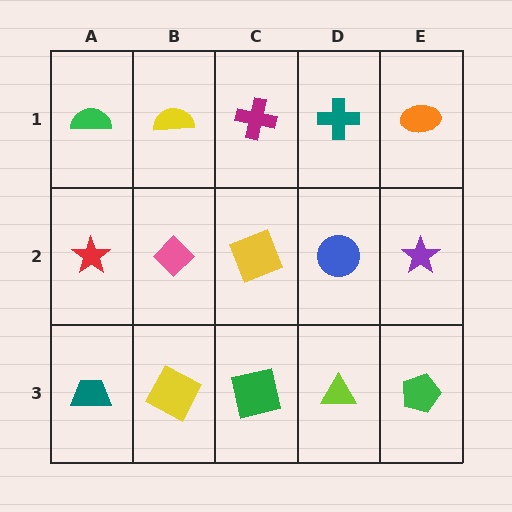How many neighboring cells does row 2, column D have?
4.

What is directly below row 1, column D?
A blue circle.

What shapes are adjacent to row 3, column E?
A purple star (row 2, column E), a lime triangle (row 3, column D).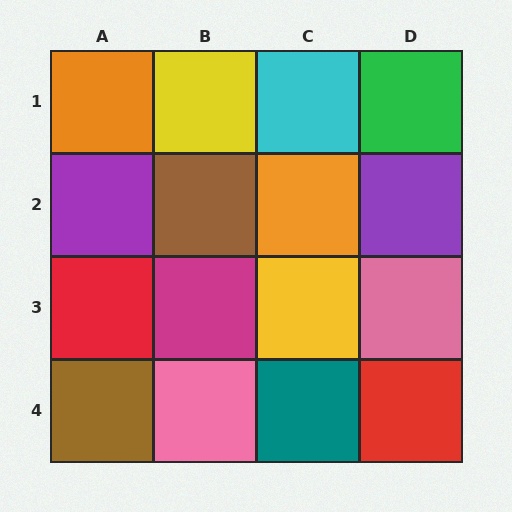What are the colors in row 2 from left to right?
Purple, brown, orange, purple.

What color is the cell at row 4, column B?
Pink.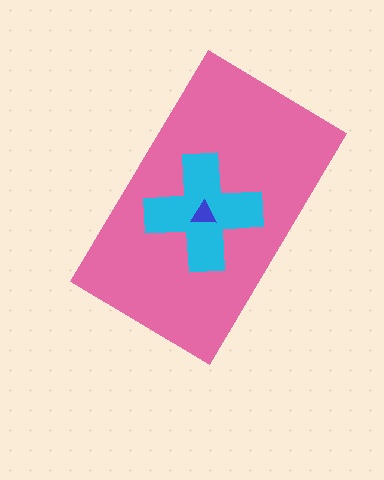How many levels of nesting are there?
3.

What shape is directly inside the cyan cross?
The blue triangle.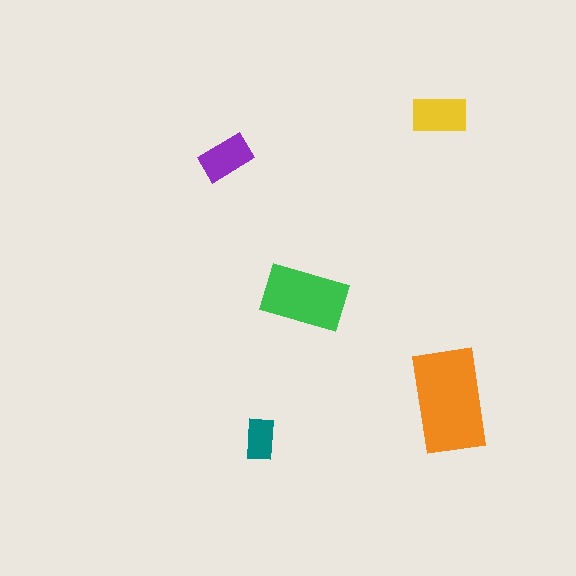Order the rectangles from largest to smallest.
the orange one, the green one, the yellow one, the purple one, the teal one.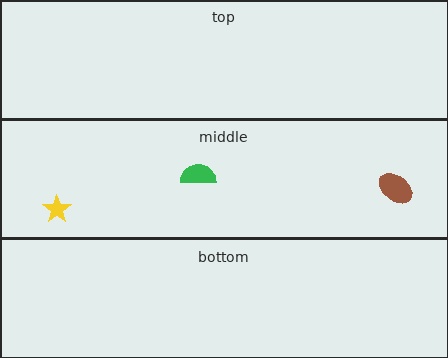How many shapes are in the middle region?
3.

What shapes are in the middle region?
The green semicircle, the brown ellipse, the yellow star.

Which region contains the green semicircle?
The middle region.